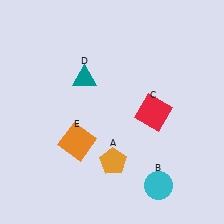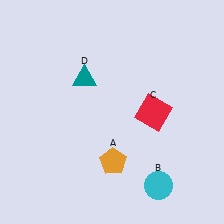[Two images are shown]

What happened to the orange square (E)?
The orange square (E) was removed in Image 2. It was in the bottom-left area of Image 1.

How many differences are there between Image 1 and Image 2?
There is 1 difference between the two images.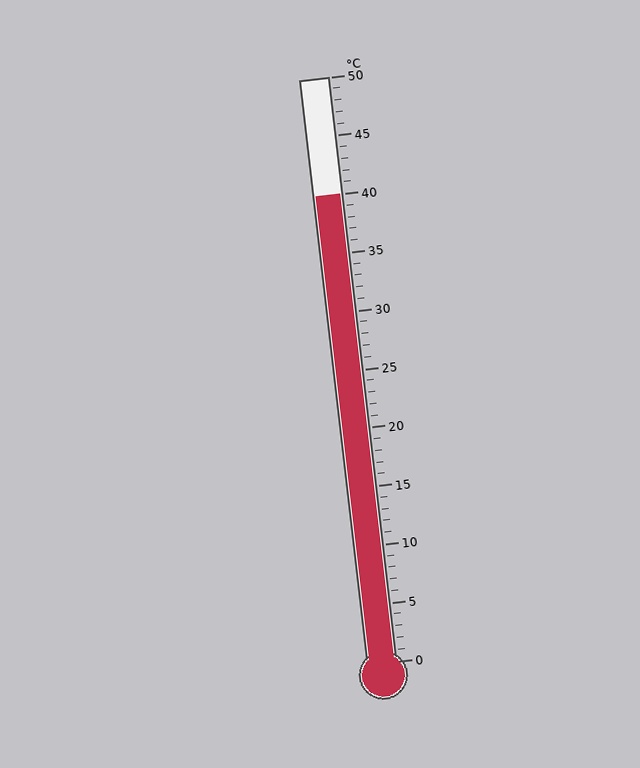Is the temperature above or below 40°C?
The temperature is at 40°C.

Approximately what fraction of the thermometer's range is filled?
The thermometer is filled to approximately 80% of its range.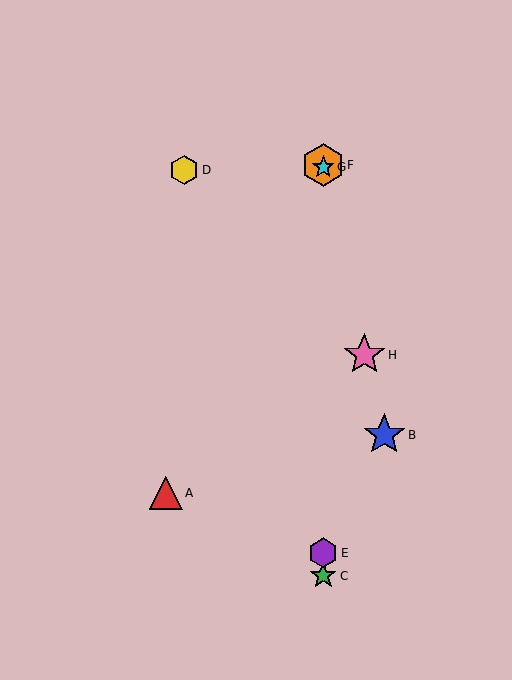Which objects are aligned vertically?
Objects C, E, F, G are aligned vertically.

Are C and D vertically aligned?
No, C is at x≈323 and D is at x≈184.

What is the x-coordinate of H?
Object H is at x≈364.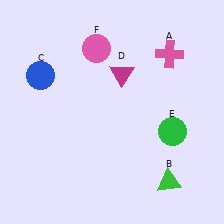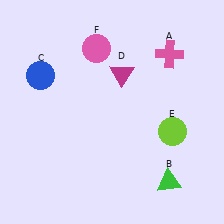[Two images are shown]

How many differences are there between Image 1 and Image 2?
There is 1 difference between the two images.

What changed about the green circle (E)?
In Image 1, E is green. In Image 2, it changed to lime.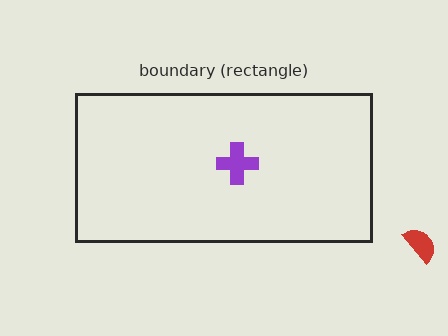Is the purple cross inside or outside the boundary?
Inside.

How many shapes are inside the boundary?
1 inside, 1 outside.